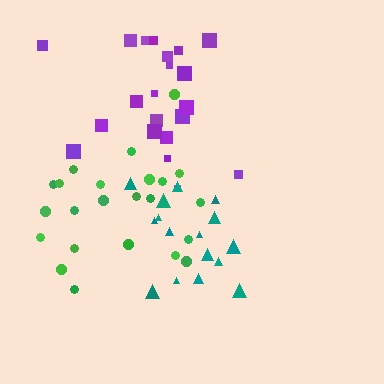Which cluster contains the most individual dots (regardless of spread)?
Purple (23).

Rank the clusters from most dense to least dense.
purple, teal, green.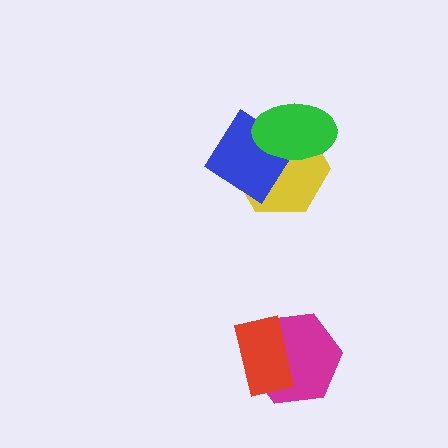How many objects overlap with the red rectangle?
1 object overlaps with the red rectangle.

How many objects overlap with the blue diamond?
2 objects overlap with the blue diamond.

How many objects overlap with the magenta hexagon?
1 object overlaps with the magenta hexagon.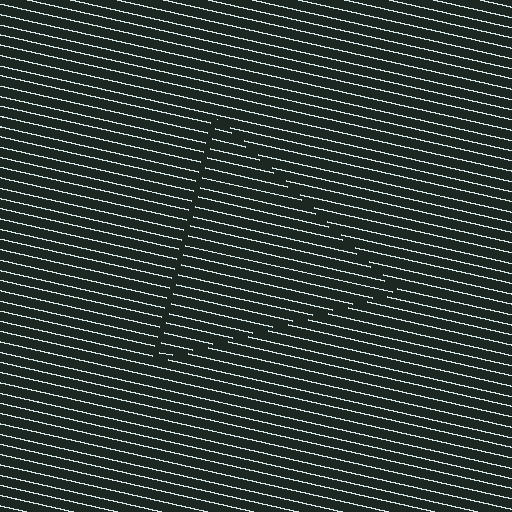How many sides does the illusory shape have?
3 sides — the line-ends trace a triangle.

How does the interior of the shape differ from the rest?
The interior of the shape contains the same grating, shifted by half a period — the contour is defined by the phase discontinuity where line-ends from the inner and outer gratings abut.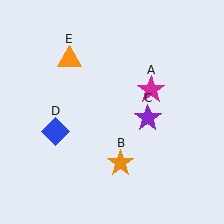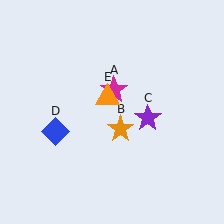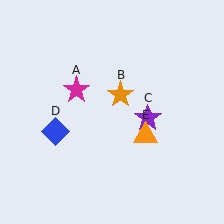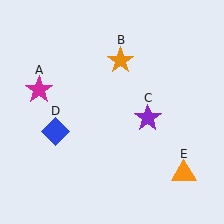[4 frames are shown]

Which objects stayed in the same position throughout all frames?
Purple star (object C) and blue diamond (object D) remained stationary.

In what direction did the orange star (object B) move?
The orange star (object B) moved up.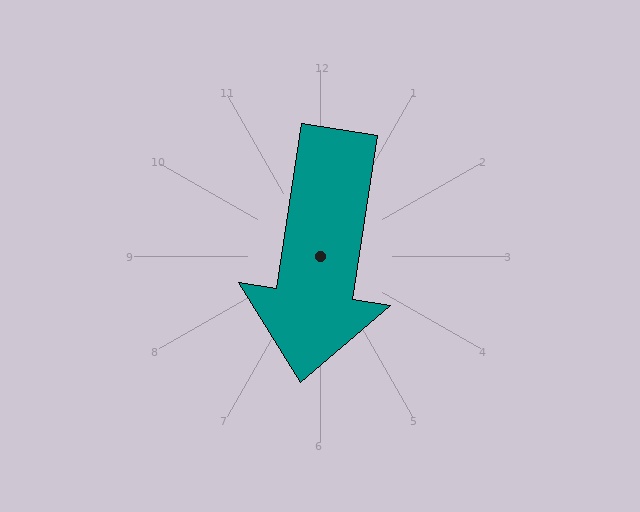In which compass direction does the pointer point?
South.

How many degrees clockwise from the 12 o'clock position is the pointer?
Approximately 189 degrees.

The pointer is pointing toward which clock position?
Roughly 6 o'clock.